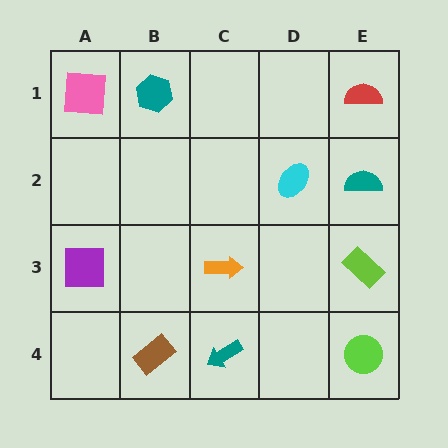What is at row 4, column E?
A lime circle.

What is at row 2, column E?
A teal semicircle.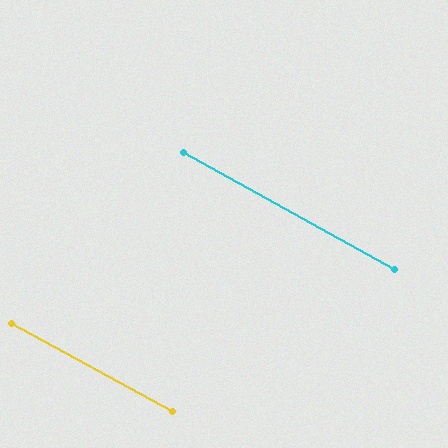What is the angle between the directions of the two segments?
Approximately 1 degree.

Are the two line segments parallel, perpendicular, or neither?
Parallel — their directions differ by only 0.6°.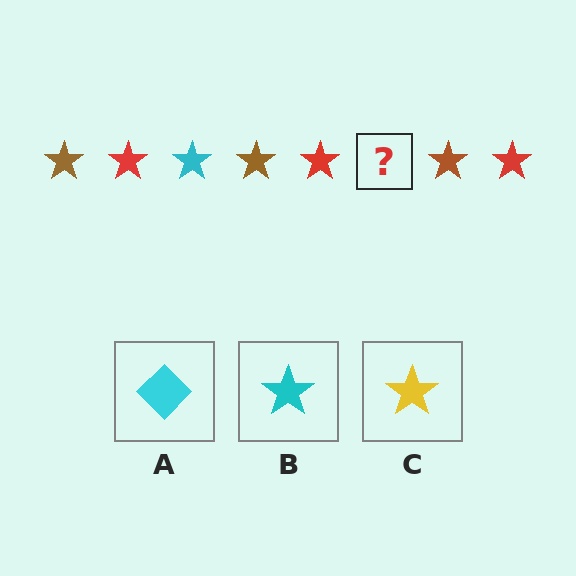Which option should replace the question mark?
Option B.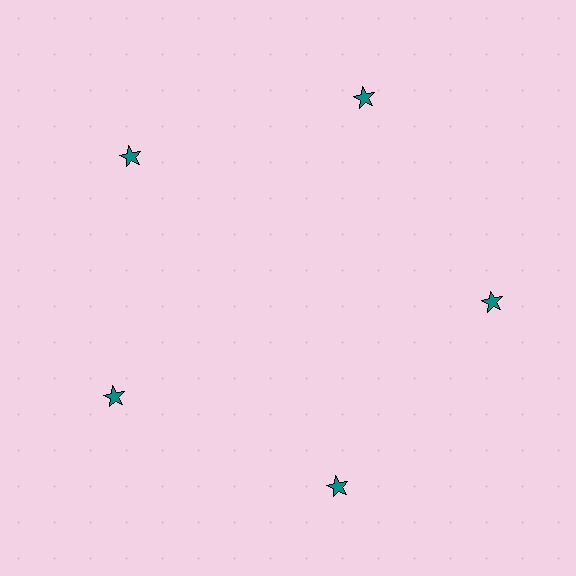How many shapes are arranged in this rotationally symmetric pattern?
There are 5 shapes, arranged in 5 groups of 1.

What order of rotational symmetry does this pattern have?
This pattern has 5-fold rotational symmetry.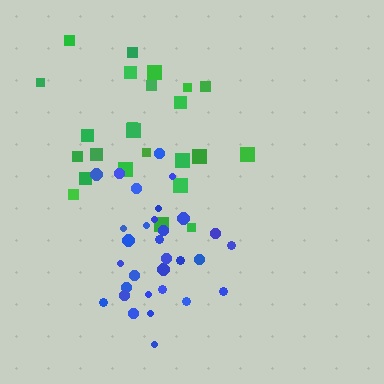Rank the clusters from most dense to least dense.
blue, green.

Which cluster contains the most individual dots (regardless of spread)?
Blue (31).